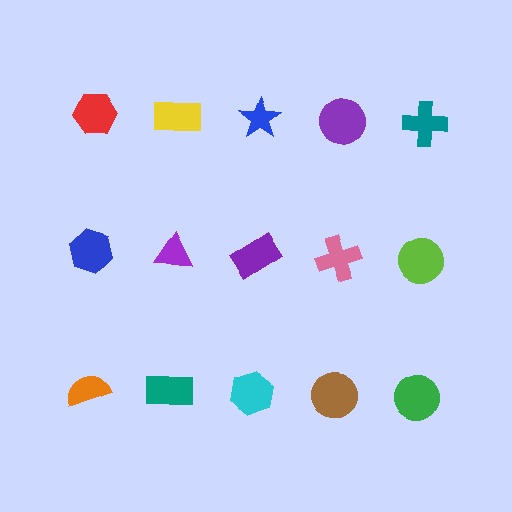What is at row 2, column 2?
A purple triangle.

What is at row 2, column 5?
A lime circle.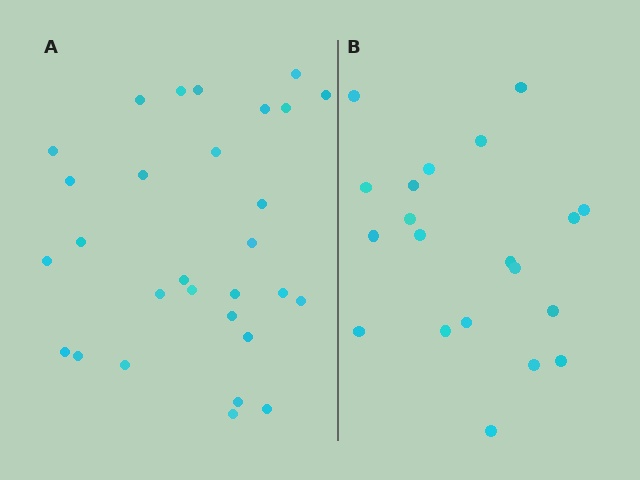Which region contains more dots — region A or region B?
Region A (the left region) has more dots.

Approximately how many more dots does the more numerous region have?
Region A has roughly 8 or so more dots than region B.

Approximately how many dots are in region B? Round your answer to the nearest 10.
About 20 dots.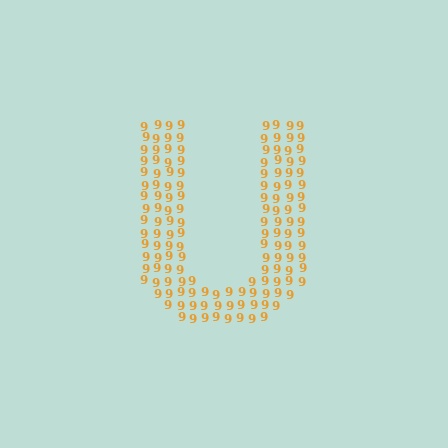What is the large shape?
The large shape is the letter U.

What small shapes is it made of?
It is made of small digit 9's.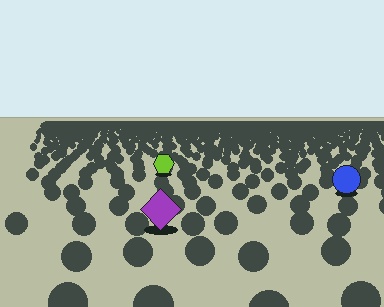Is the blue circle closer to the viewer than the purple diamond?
No. The purple diamond is closer — you can tell from the texture gradient: the ground texture is coarser near it.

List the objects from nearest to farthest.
From nearest to farthest: the purple diamond, the blue circle, the lime hexagon.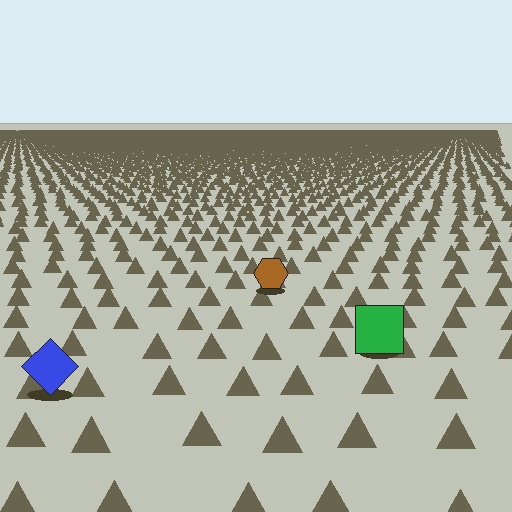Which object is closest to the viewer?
The blue diamond is closest. The texture marks near it are larger and more spread out.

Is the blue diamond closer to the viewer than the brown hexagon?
Yes. The blue diamond is closer — you can tell from the texture gradient: the ground texture is coarser near it.